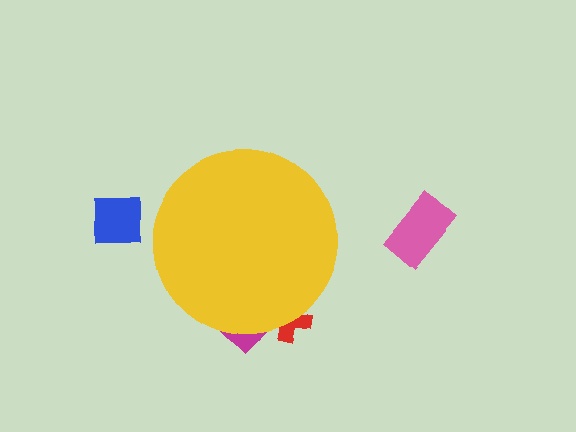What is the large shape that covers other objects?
A yellow circle.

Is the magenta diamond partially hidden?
Yes, the magenta diamond is partially hidden behind the yellow circle.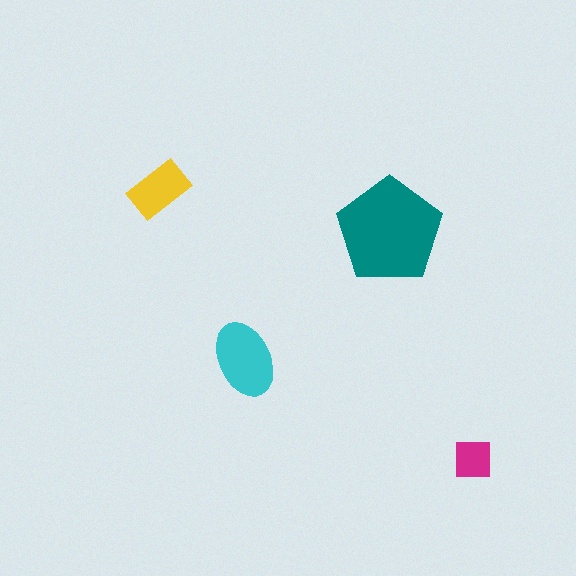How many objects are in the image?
There are 4 objects in the image.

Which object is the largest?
The teal pentagon.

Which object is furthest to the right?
The magenta square is rightmost.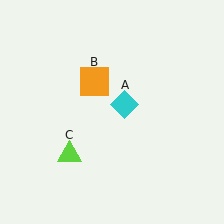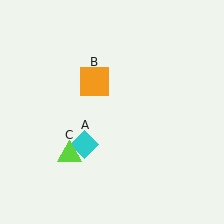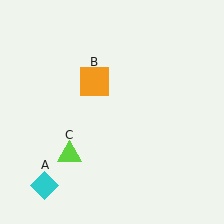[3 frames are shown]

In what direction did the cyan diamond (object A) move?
The cyan diamond (object A) moved down and to the left.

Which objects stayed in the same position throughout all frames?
Orange square (object B) and lime triangle (object C) remained stationary.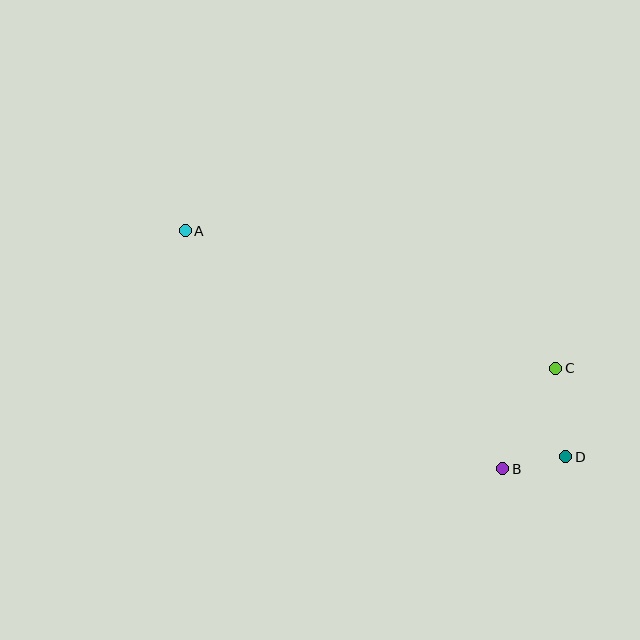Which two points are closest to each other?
Points B and D are closest to each other.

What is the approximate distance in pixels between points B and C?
The distance between B and C is approximately 114 pixels.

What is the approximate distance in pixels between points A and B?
The distance between A and B is approximately 397 pixels.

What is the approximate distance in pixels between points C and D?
The distance between C and D is approximately 89 pixels.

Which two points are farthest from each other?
Points A and D are farthest from each other.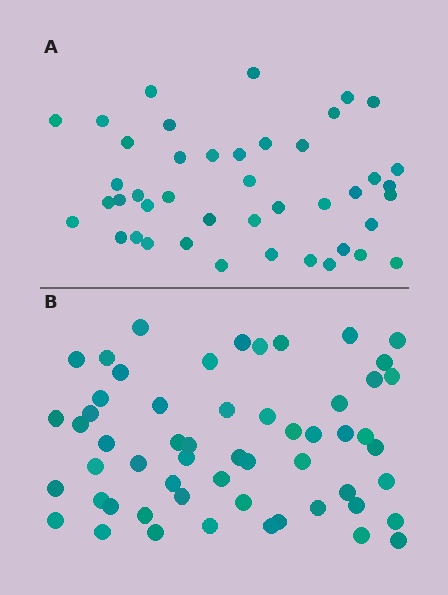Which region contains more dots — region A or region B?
Region B (the bottom region) has more dots.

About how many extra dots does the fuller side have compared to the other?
Region B has approximately 15 more dots than region A.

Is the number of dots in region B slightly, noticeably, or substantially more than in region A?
Region B has noticeably more, but not dramatically so. The ratio is roughly 1.3 to 1.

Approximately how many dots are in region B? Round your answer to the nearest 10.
About 60 dots. (The exact count is 56, which rounds to 60.)